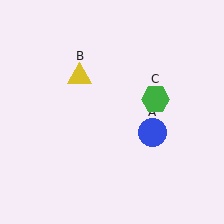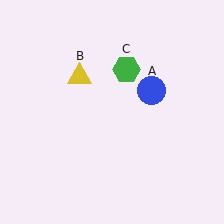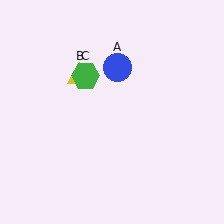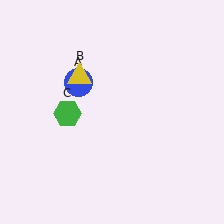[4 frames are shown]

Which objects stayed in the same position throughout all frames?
Yellow triangle (object B) remained stationary.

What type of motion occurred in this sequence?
The blue circle (object A), green hexagon (object C) rotated counterclockwise around the center of the scene.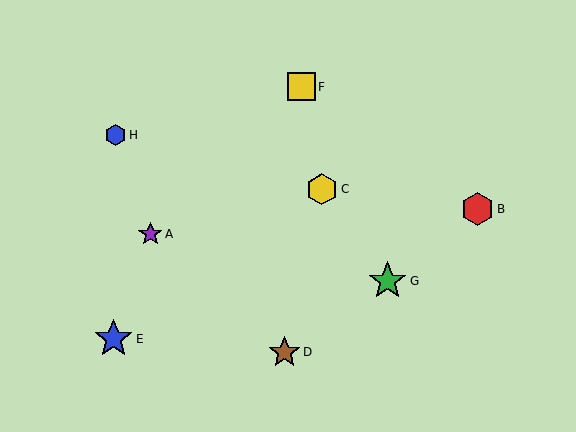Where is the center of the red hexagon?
The center of the red hexagon is at (477, 209).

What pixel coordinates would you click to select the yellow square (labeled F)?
Click at (301, 87) to select the yellow square F.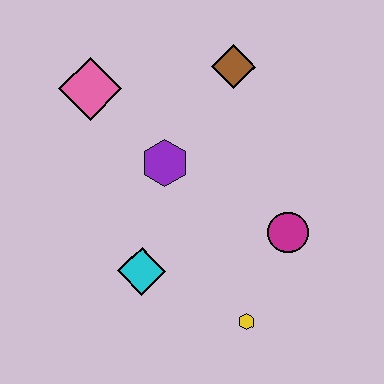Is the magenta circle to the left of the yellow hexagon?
No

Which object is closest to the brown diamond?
The purple hexagon is closest to the brown diamond.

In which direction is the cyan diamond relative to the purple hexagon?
The cyan diamond is below the purple hexagon.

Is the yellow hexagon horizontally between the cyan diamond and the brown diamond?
No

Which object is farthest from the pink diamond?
The yellow hexagon is farthest from the pink diamond.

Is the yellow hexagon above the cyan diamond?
No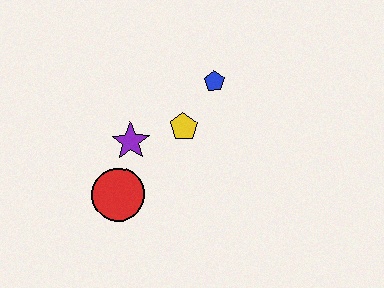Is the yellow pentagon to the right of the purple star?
Yes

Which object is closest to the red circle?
The purple star is closest to the red circle.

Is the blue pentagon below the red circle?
No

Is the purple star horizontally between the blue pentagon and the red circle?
Yes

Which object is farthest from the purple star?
The blue pentagon is farthest from the purple star.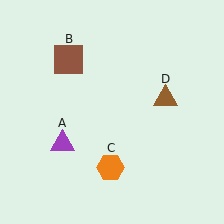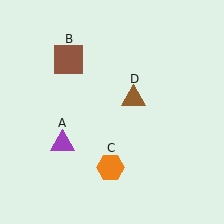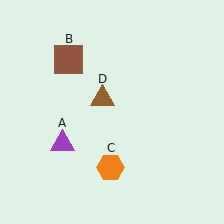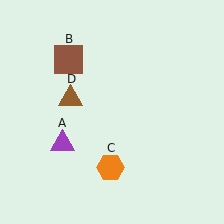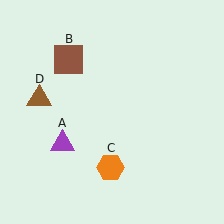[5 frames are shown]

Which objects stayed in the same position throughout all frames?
Purple triangle (object A) and brown square (object B) and orange hexagon (object C) remained stationary.